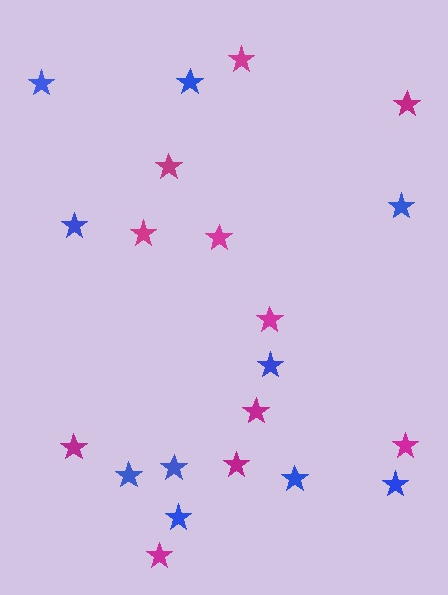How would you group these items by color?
There are 2 groups: one group of blue stars (10) and one group of magenta stars (11).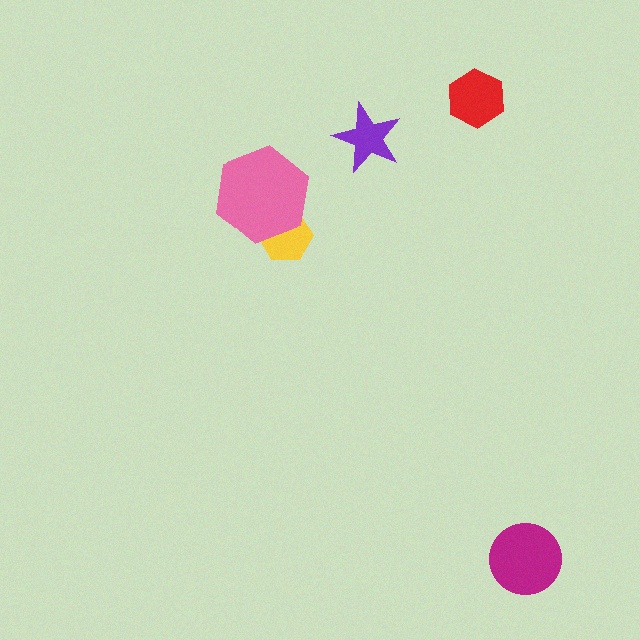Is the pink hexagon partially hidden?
No, no other shape covers it.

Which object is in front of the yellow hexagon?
The pink hexagon is in front of the yellow hexagon.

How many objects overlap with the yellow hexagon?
1 object overlaps with the yellow hexagon.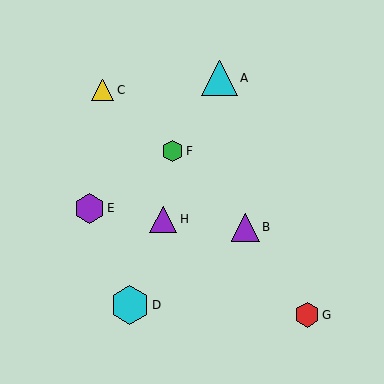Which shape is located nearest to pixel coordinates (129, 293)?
The cyan hexagon (labeled D) at (130, 305) is nearest to that location.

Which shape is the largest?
The cyan hexagon (labeled D) is the largest.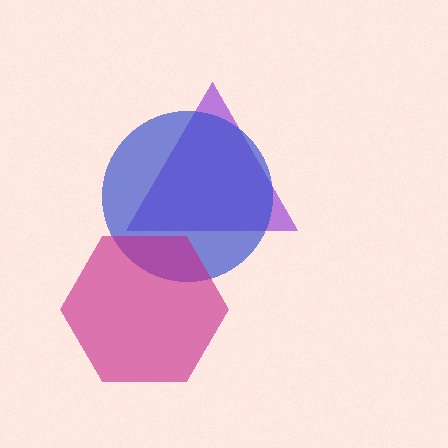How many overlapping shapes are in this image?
There are 3 overlapping shapes in the image.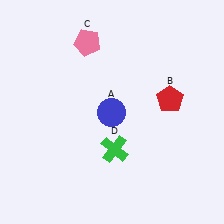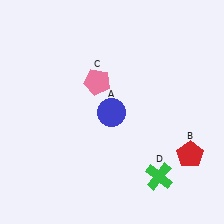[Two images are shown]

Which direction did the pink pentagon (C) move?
The pink pentagon (C) moved down.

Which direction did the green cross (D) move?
The green cross (D) moved right.